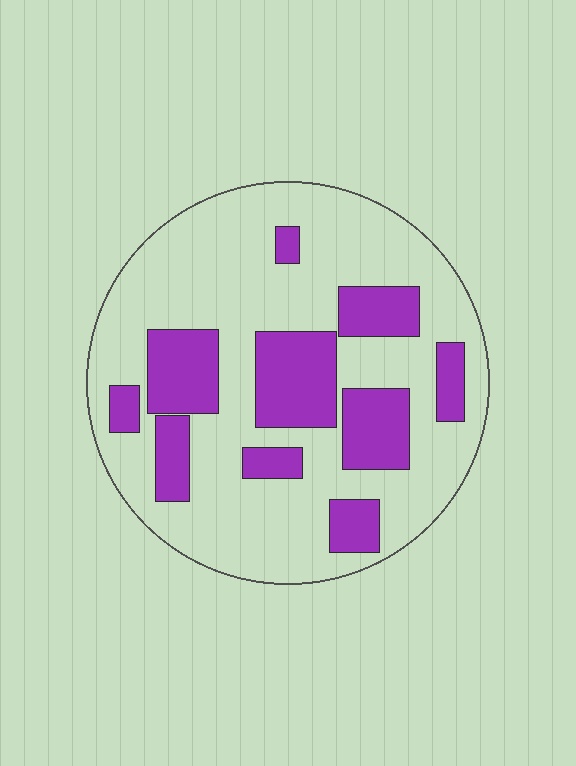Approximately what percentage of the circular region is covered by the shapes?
Approximately 30%.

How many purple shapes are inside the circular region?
10.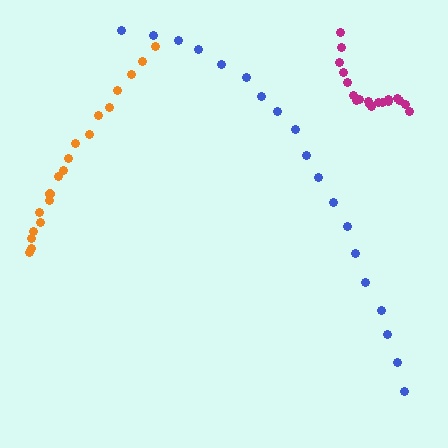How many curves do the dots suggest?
There are 3 distinct paths.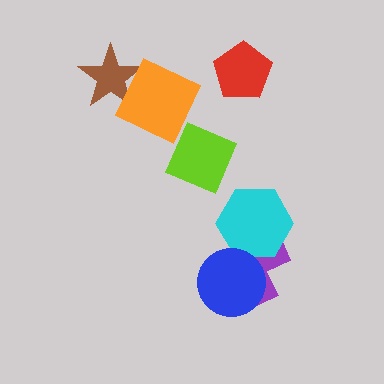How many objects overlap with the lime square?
0 objects overlap with the lime square.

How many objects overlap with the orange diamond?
1 object overlaps with the orange diamond.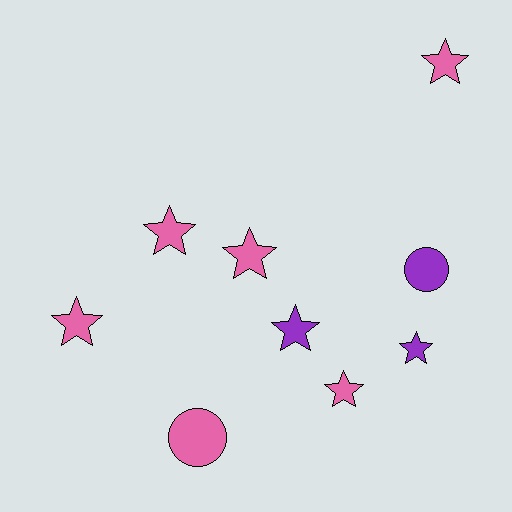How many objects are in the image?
There are 9 objects.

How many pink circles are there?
There is 1 pink circle.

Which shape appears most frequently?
Star, with 7 objects.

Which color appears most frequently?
Pink, with 6 objects.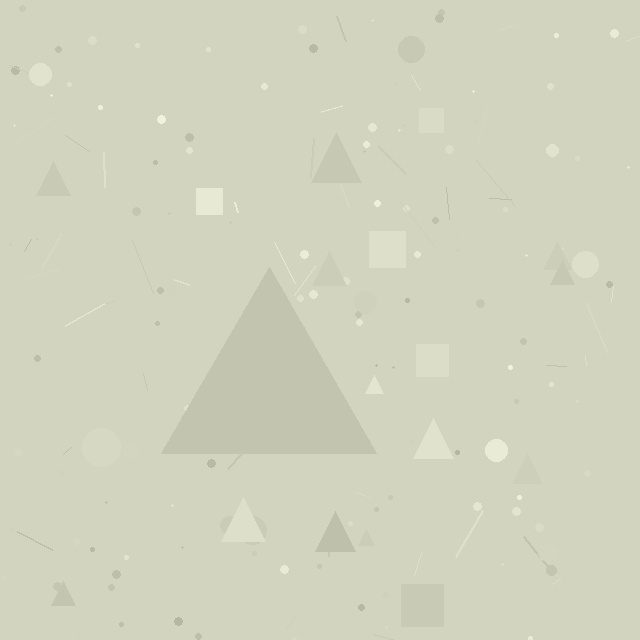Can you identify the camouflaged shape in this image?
The camouflaged shape is a triangle.